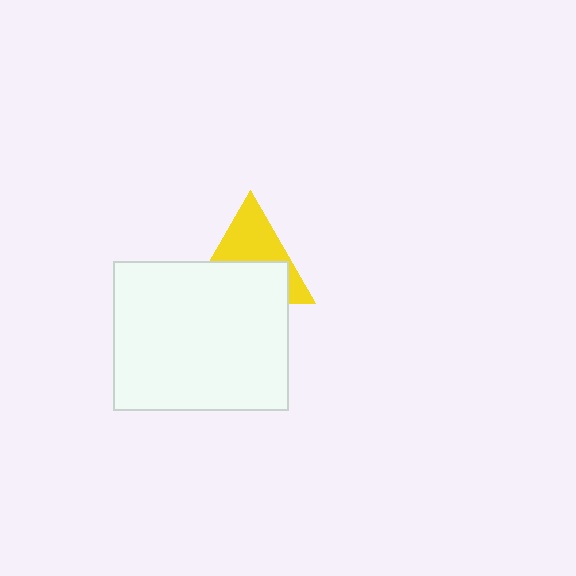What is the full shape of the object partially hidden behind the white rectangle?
The partially hidden object is a yellow triangle.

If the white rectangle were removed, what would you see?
You would see the complete yellow triangle.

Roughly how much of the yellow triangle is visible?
About half of it is visible (roughly 48%).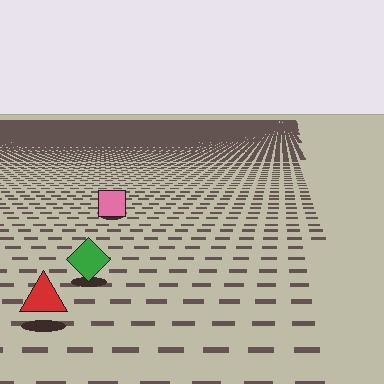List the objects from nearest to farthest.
From nearest to farthest: the red triangle, the green diamond, the pink square.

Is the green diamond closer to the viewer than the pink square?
Yes. The green diamond is closer — you can tell from the texture gradient: the ground texture is coarser near it.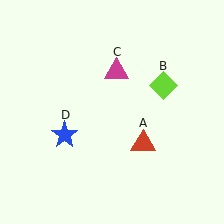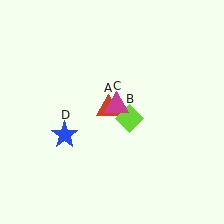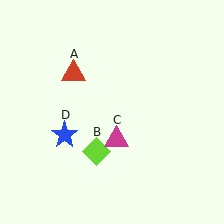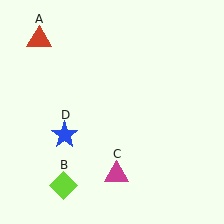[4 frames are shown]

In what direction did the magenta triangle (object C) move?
The magenta triangle (object C) moved down.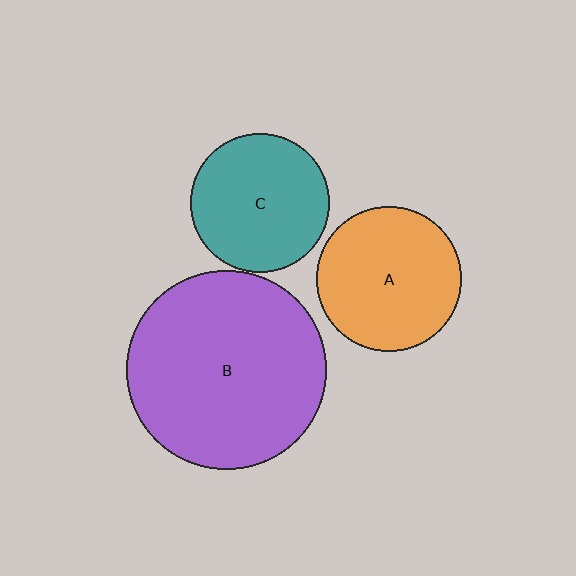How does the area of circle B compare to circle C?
Approximately 2.1 times.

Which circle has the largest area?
Circle B (purple).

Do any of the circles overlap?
No, none of the circles overlap.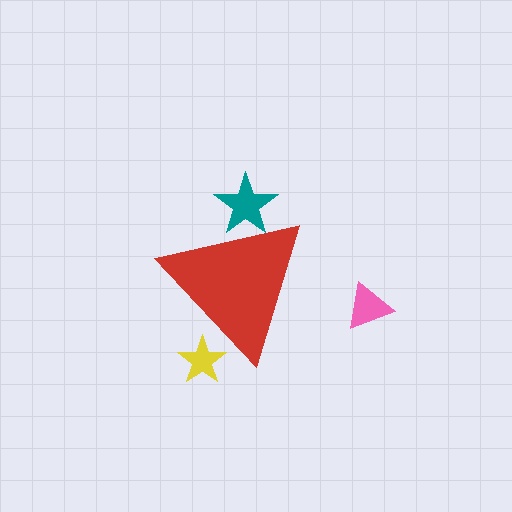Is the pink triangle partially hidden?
No, the pink triangle is fully visible.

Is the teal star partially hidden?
Yes, the teal star is partially hidden behind the red triangle.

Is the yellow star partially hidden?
Yes, the yellow star is partially hidden behind the red triangle.